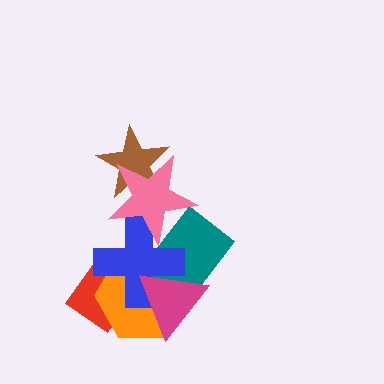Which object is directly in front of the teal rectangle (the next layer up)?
The blue cross is directly in front of the teal rectangle.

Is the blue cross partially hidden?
Yes, it is partially covered by another shape.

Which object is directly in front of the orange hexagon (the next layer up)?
The teal rectangle is directly in front of the orange hexagon.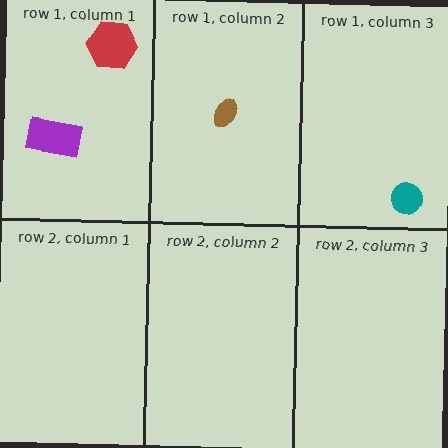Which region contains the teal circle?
The row 1, column 3 region.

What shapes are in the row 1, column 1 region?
The red hexagon, the purple rectangle.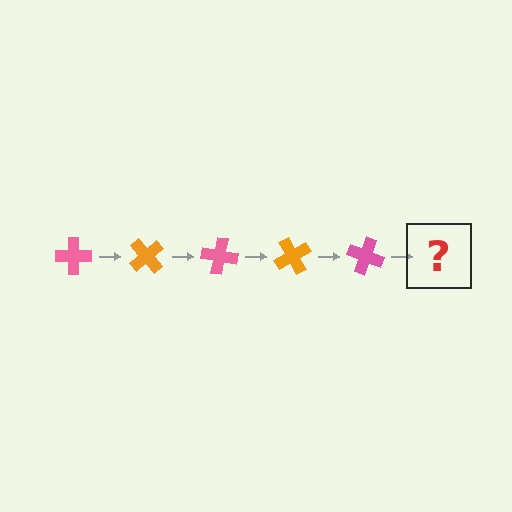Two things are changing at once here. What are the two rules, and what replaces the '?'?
The two rules are that it rotates 50 degrees each step and the color cycles through pink and orange. The '?' should be an orange cross, rotated 250 degrees from the start.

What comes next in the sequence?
The next element should be an orange cross, rotated 250 degrees from the start.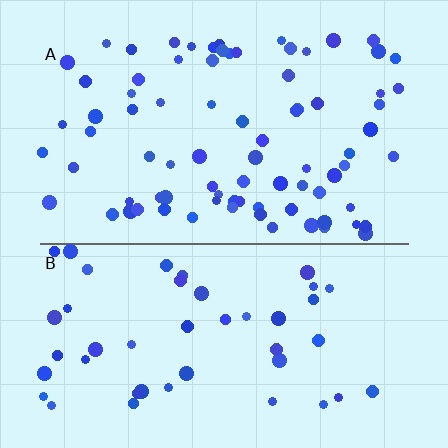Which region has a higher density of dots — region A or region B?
A (the top).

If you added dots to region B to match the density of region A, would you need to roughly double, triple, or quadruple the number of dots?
Approximately double.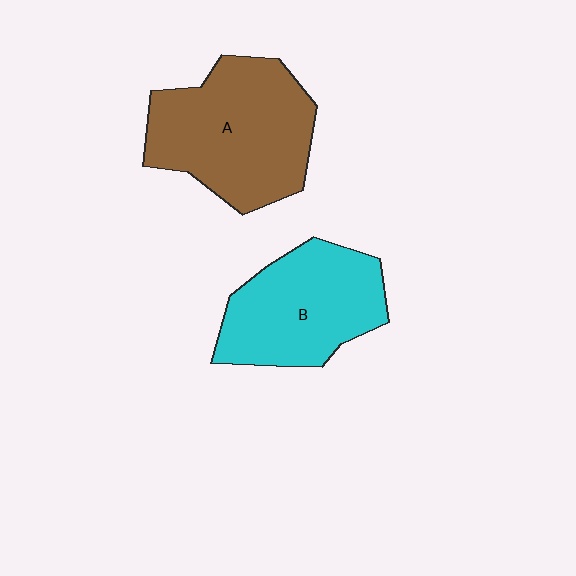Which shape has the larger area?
Shape A (brown).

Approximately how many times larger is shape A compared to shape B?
Approximately 1.2 times.